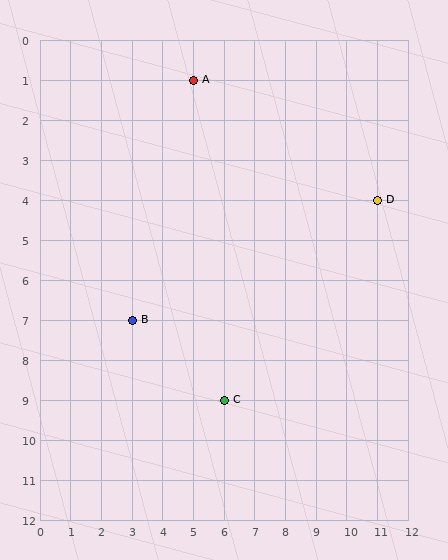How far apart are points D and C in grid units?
Points D and C are 5 columns and 5 rows apart (about 7.1 grid units diagonally).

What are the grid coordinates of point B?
Point B is at grid coordinates (3, 7).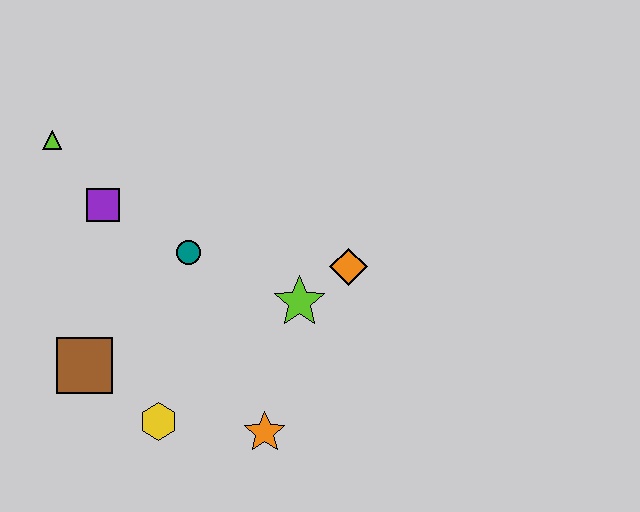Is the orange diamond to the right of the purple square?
Yes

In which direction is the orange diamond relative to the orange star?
The orange diamond is above the orange star.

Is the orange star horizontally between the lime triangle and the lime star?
Yes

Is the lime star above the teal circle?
No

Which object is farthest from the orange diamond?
The lime triangle is farthest from the orange diamond.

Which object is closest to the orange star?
The yellow hexagon is closest to the orange star.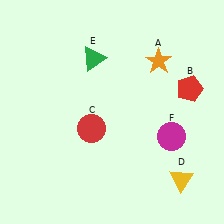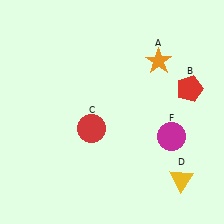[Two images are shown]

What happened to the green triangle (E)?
The green triangle (E) was removed in Image 2. It was in the top-left area of Image 1.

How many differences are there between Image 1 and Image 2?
There is 1 difference between the two images.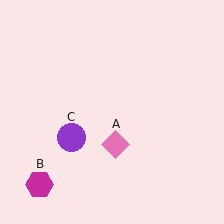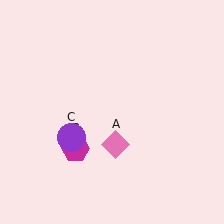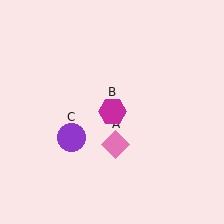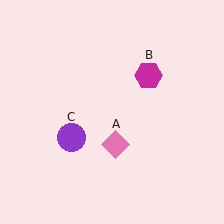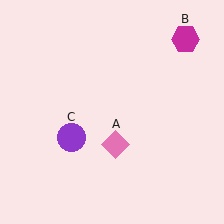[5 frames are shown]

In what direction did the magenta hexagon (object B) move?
The magenta hexagon (object B) moved up and to the right.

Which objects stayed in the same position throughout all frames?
Pink diamond (object A) and purple circle (object C) remained stationary.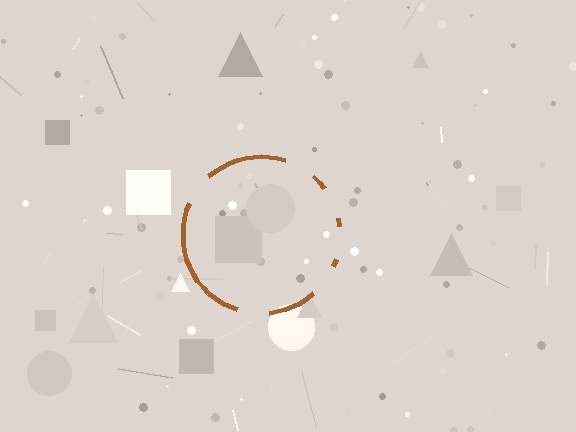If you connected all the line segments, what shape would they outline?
They would outline a circle.